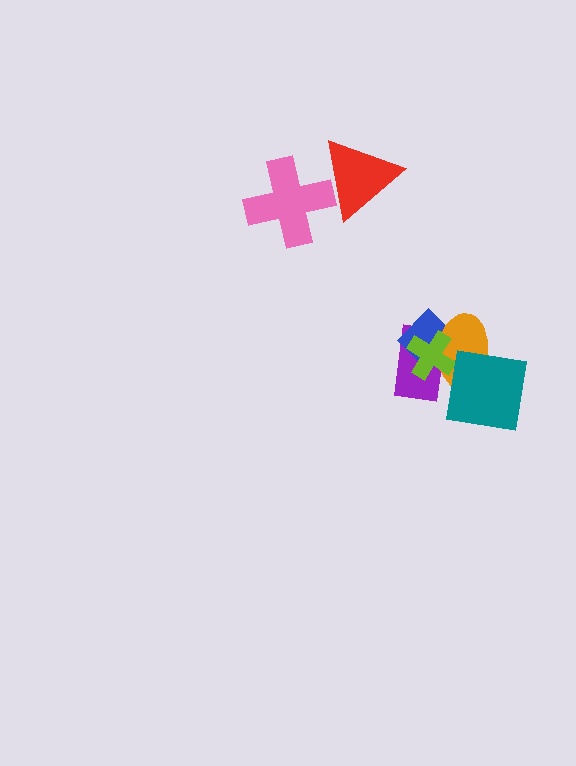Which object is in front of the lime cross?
The teal square is in front of the lime cross.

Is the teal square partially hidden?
No, no other shape covers it.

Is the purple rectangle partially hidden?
Yes, it is partially covered by another shape.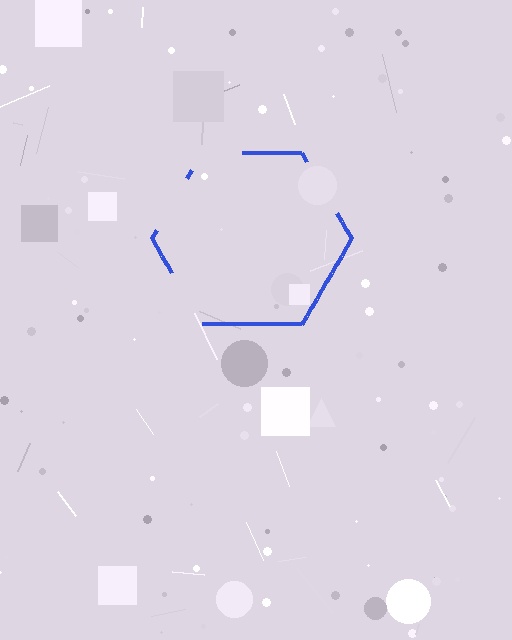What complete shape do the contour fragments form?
The contour fragments form a hexagon.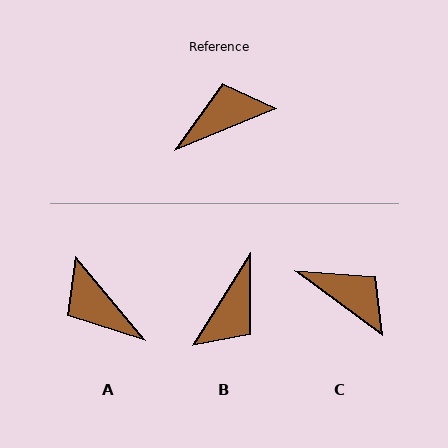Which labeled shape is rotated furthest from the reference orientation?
B, about 144 degrees away.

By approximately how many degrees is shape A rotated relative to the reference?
Approximately 108 degrees counter-clockwise.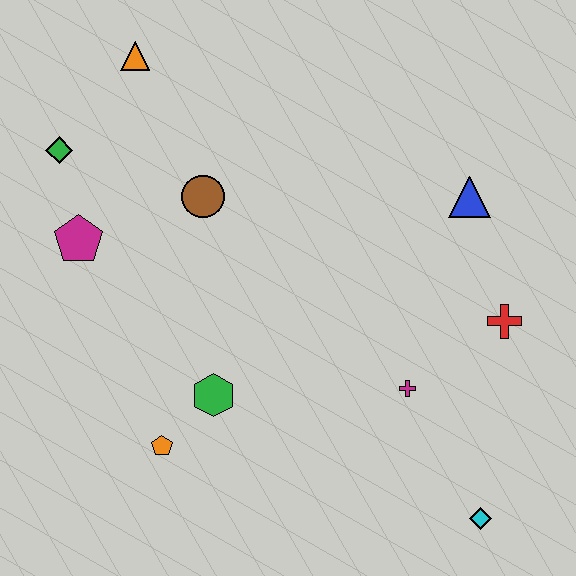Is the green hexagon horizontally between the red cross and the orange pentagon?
Yes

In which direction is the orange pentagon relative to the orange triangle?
The orange pentagon is below the orange triangle.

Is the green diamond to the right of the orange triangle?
No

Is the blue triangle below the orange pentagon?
No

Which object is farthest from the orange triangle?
The cyan diamond is farthest from the orange triangle.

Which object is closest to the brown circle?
The magenta pentagon is closest to the brown circle.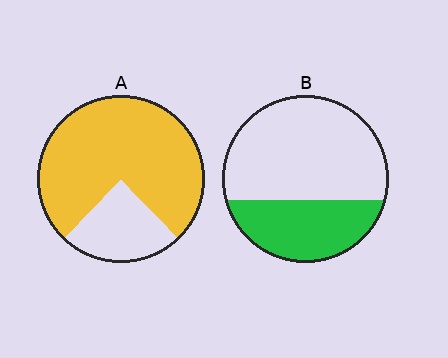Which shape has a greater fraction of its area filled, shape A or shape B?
Shape A.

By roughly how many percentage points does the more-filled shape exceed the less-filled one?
By roughly 40 percentage points (A over B).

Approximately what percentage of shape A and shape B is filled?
A is approximately 75% and B is approximately 35%.